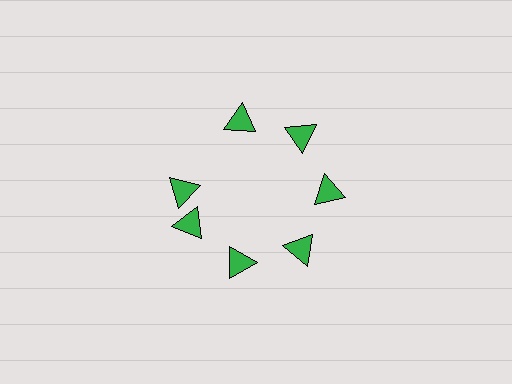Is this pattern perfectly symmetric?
No. The 7 green triangles are arranged in a ring, but one element near the 10 o'clock position is rotated out of alignment along the ring, breaking the 7-fold rotational symmetry.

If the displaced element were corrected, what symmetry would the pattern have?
It would have 7-fold rotational symmetry — the pattern would map onto itself every 51 degrees.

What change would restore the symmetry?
The symmetry would be restored by rotating it back into even spacing with its neighbors so that all 7 triangles sit at equal angles and equal distance from the center.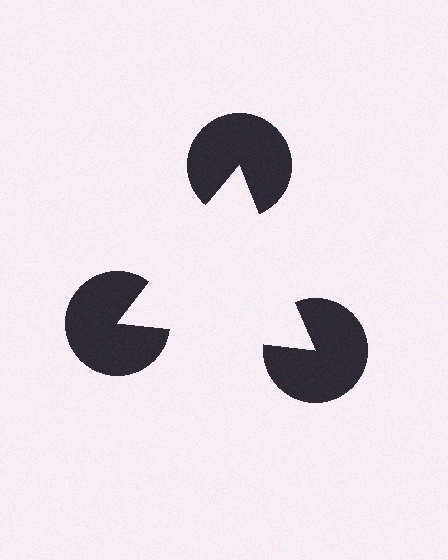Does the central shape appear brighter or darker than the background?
It typically appears slightly brighter than the background, even though no actual brightness change is drawn.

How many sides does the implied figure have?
3 sides.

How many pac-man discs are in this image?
There are 3 — one at each vertex of the illusory triangle.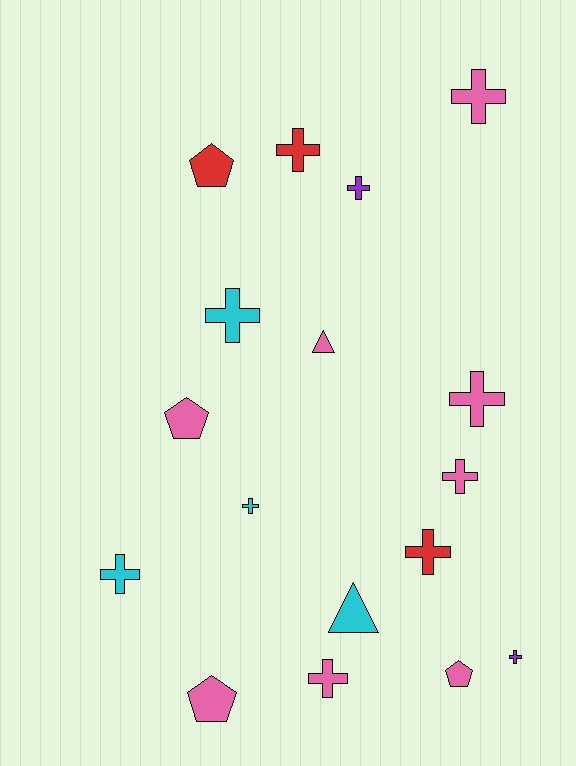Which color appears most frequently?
Pink, with 8 objects.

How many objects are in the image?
There are 17 objects.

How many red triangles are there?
There are no red triangles.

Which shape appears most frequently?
Cross, with 11 objects.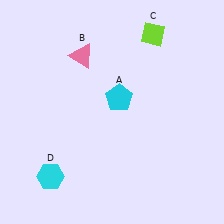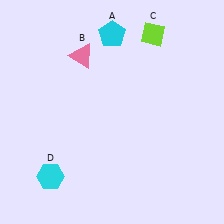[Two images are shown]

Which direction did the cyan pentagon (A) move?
The cyan pentagon (A) moved up.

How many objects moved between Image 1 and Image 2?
1 object moved between the two images.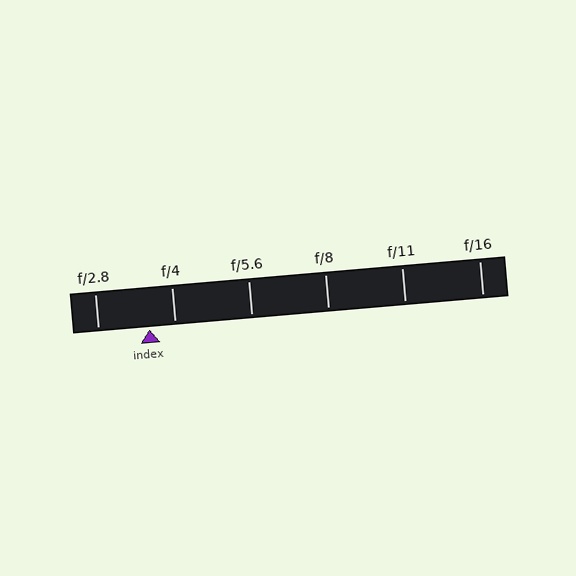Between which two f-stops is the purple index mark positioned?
The index mark is between f/2.8 and f/4.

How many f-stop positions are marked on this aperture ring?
There are 6 f-stop positions marked.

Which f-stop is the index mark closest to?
The index mark is closest to f/4.